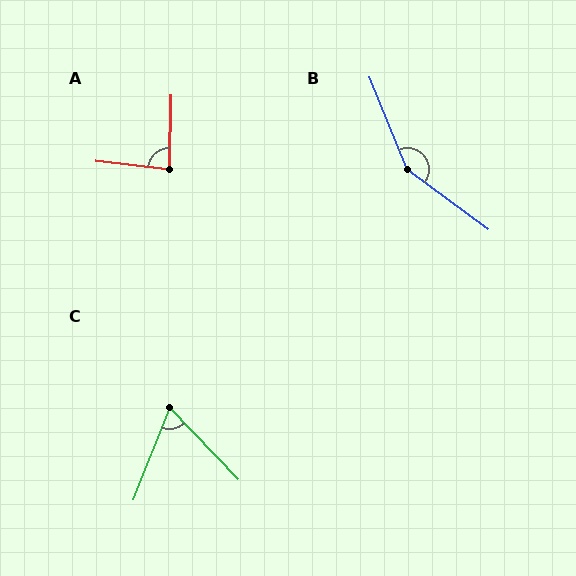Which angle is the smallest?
C, at approximately 65 degrees.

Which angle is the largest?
B, at approximately 149 degrees.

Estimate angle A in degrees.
Approximately 85 degrees.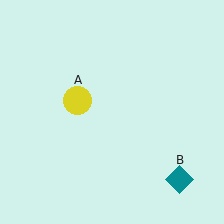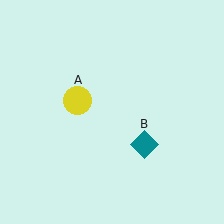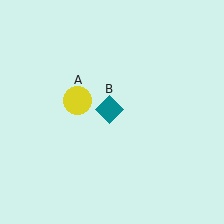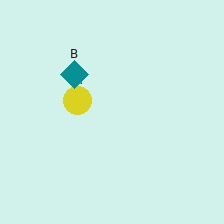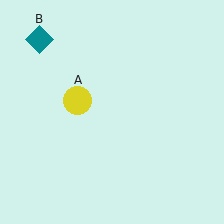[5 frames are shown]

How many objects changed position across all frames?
1 object changed position: teal diamond (object B).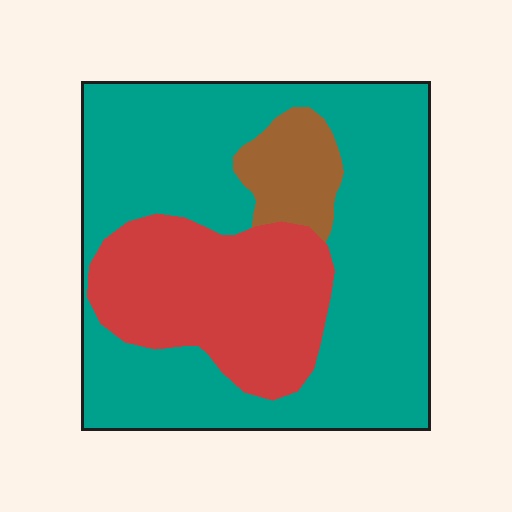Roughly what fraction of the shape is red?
Red covers 26% of the shape.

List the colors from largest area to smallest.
From largest to smallest: teal, red, brown.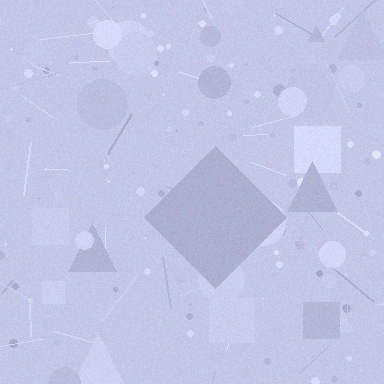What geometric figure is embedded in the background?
A diamond is embedded in the background.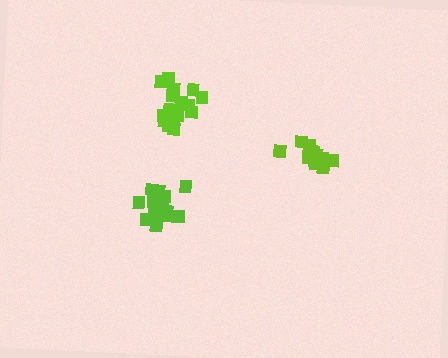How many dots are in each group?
Group 1: 12 dots, Group 2: 17 dots, Group 3: 14 dots (43 total).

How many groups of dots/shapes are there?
There are 3 groups.